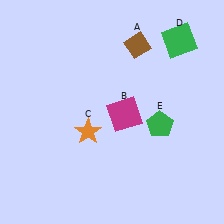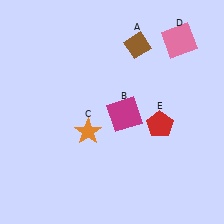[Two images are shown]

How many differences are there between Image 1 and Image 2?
There are 2 differences between the two images.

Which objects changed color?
D changed from green to pink. E changed from green to red.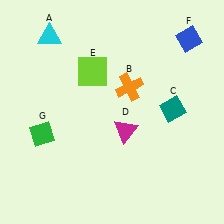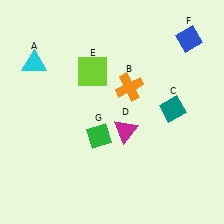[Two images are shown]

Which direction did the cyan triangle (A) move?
The cyan triangle (A) moved down.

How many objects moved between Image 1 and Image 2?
2 objects moved between the two images.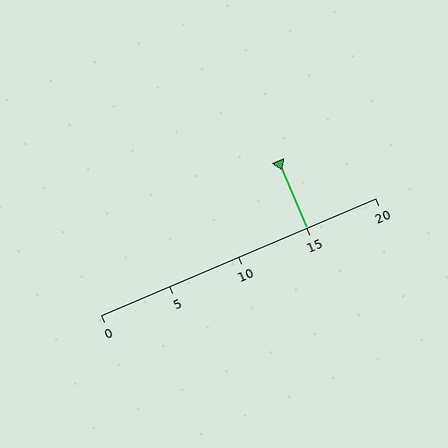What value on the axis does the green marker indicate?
The marker indicates approximately 15.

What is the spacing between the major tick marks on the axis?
The major ticks are spaced 5 apart.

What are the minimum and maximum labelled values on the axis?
The axis runs from 0 to 20.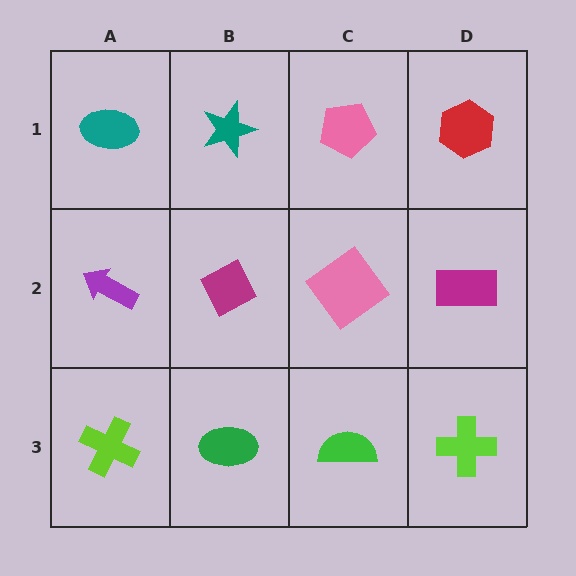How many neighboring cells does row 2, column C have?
4.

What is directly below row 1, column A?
A purple arrow.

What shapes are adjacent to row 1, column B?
A magenta diamond (row 2, column B), a teal ellipse (row 1, column A), a pink pentagon (row 1, column C).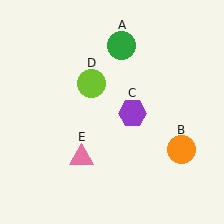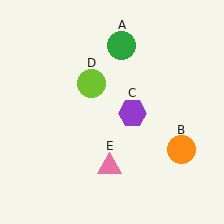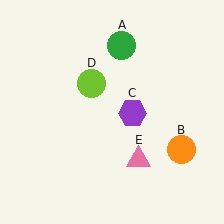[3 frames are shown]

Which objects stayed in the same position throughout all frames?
Green circle (object A) and orange circle (object B) and purple hexagon (object C) and lime circle (object D) remained stationary.